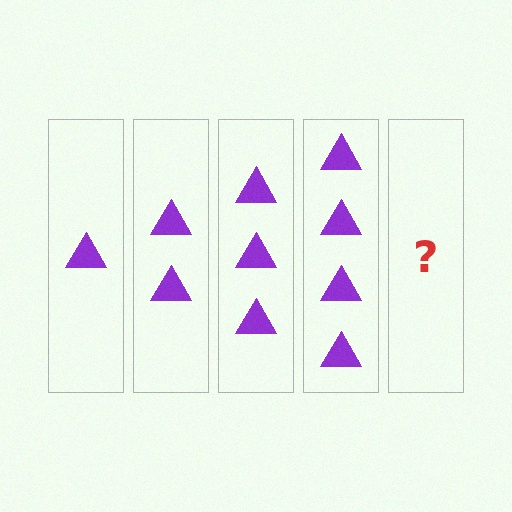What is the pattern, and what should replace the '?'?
The pattern is that each step adds one more triangle. The '?' should be 5 triangles.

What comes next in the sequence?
The next element should be 5 triangles.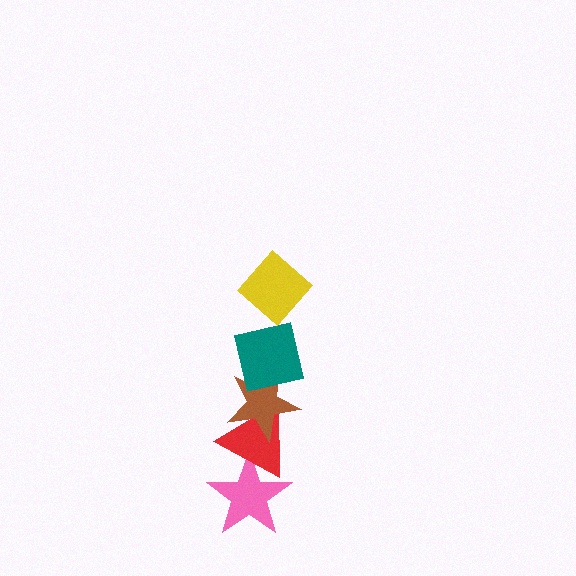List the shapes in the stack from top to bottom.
From top to bottom: the yellow diamond, the teal square, the brown star, the red triangle, the pink star.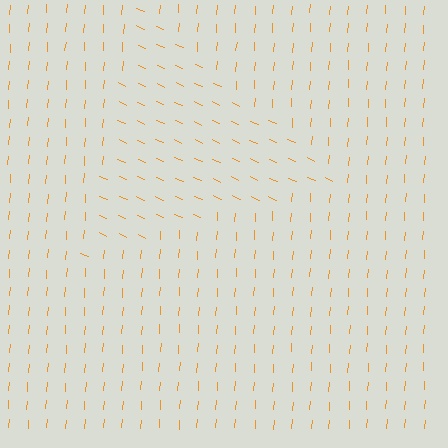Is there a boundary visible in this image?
Yes, there is a texture boundary formed by a change in line orientation.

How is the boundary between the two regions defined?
The boundary is defined purely by a change in line orientation (approximately 70 degrees difference). All lines are the same color and thickness.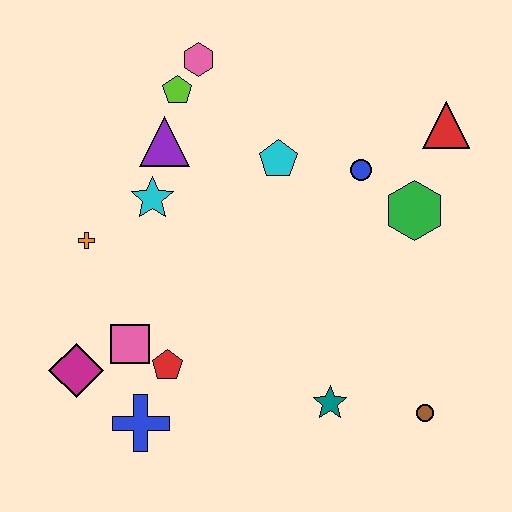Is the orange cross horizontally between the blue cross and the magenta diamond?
Yes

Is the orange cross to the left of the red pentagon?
Yes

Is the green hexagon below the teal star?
No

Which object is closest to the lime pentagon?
The pink hexagon is closest to the lime pentagon.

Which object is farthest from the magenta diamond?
The red triangle is farthest from the magenta diamond.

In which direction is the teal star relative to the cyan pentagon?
The teal star is below the cyan pentagon.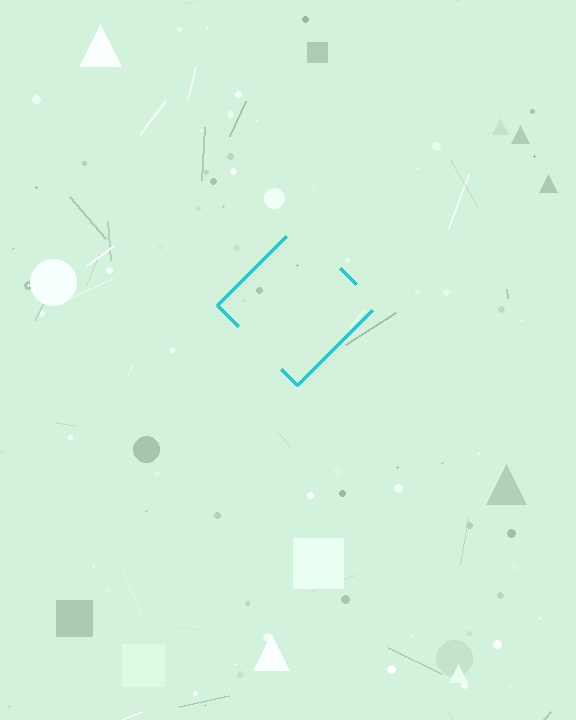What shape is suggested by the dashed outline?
The dashed outline suggests a diamond.